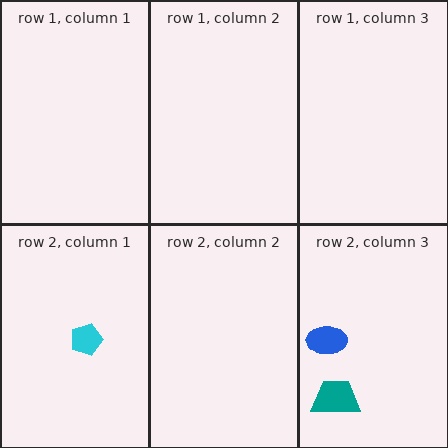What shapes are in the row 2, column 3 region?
The teal trapezoid, the blue ellipse.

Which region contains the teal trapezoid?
The row 2, column 3 region.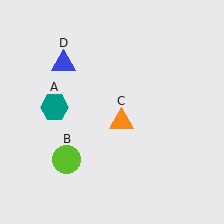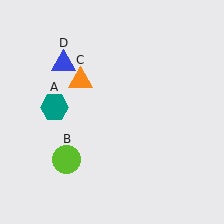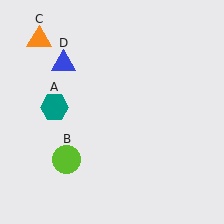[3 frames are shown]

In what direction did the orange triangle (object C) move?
The orange triangle (object C) moved up and to the left.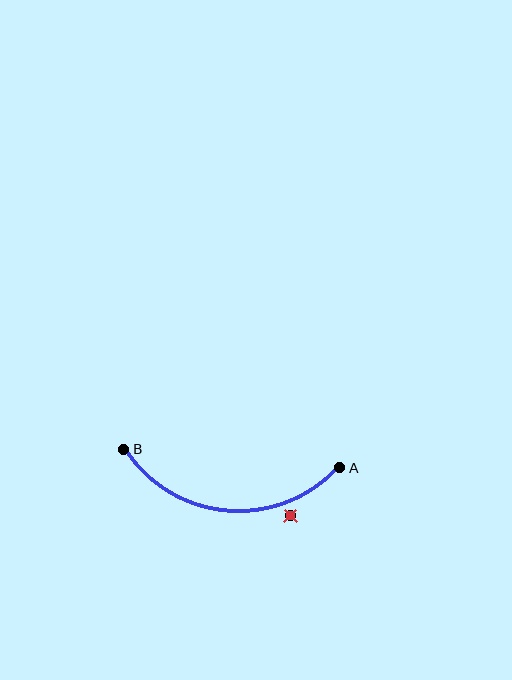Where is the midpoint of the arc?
The arc midpoint is the point on the curve farthest from the straight line joining A and B. It sits below that line.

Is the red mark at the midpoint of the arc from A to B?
No — the red mark does not lie on the arc at all. It sits slightly outside the curve.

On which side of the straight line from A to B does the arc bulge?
The arc bulges below the straight line connecting A and B.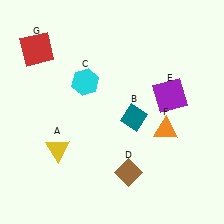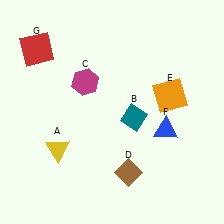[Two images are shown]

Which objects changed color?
C changed from cyan to magenta. E changed from purple to orange. F changed from orange to blue.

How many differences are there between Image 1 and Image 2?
There are 3 differences between the two images.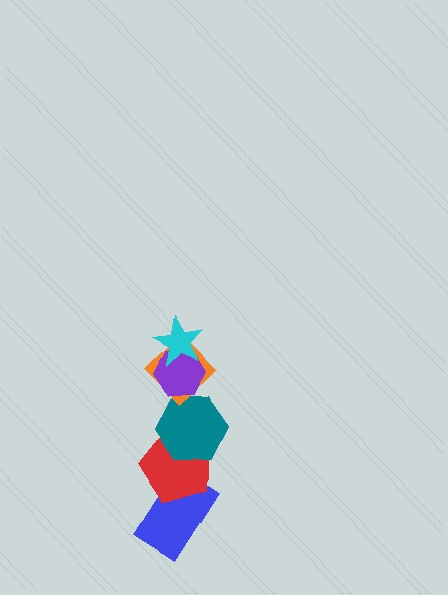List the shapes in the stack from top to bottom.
From top to bottom: the cyan star, the purple hexagon, the orange diamond, the teal hexagon, the red pentagon, the blue rectangle.